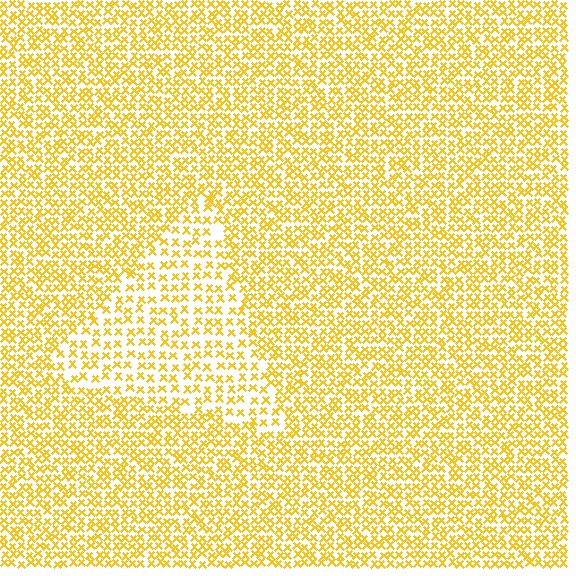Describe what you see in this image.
The image contains small yellow elements arranged at two different densities. A triangle-shaped region is visible where the elements are less densely packed than the surrounding area.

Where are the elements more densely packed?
The elements are more densely packed outside the triangle boundary.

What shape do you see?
I see a triangle.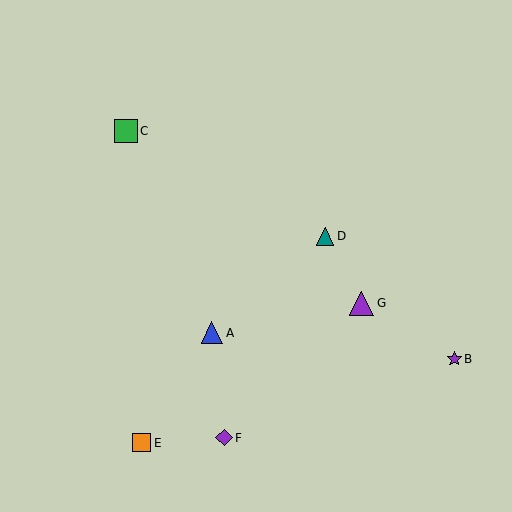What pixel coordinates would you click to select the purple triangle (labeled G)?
Click at (362, 303) to select the purple triangle G.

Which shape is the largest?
The purple triangle (labeled G) is the largest.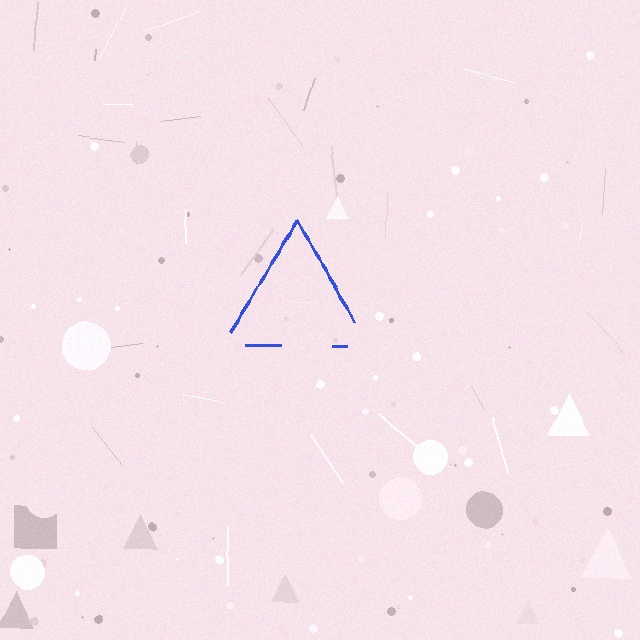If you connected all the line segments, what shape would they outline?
They would outline a triangle.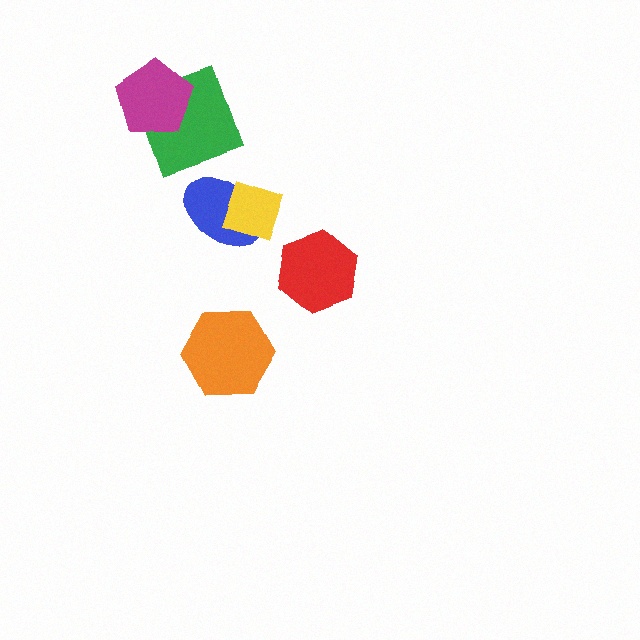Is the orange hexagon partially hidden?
No, no other shape covers it.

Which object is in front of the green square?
The magenta pentagon is in front of the green square.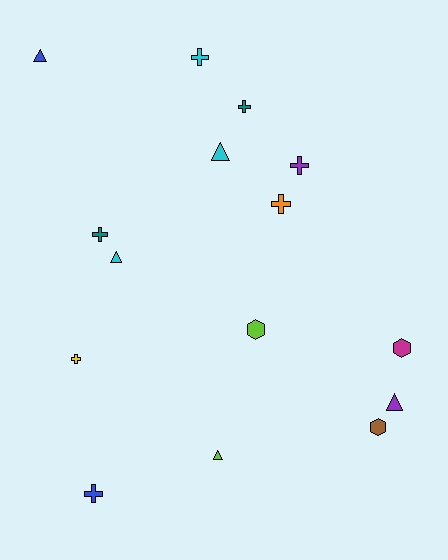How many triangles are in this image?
There are 5 triangles.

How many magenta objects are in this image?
There is 1 magenta object.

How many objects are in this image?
There are 15 objects.